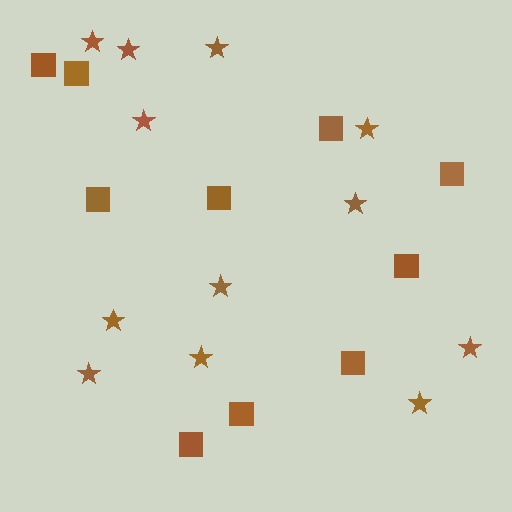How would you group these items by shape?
There are 2 groups: one group of stars (12) and one group of squares (10).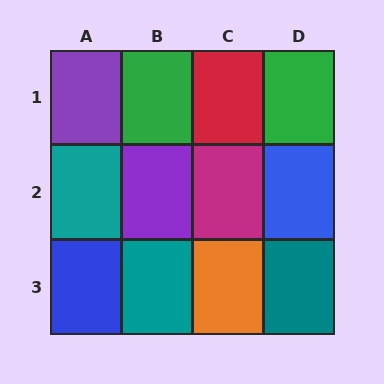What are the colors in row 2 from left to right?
Teal, purple, magenta, blue.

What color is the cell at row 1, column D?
Green.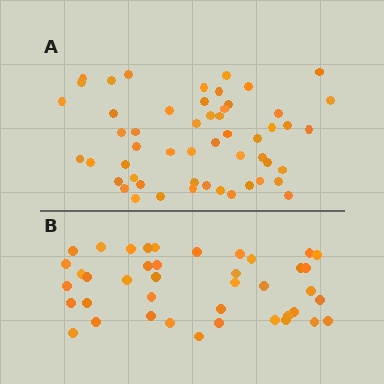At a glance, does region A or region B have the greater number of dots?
Region A (the top region) has more dots.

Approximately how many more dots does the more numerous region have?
Region A has roughly 12 or so more dots than region B.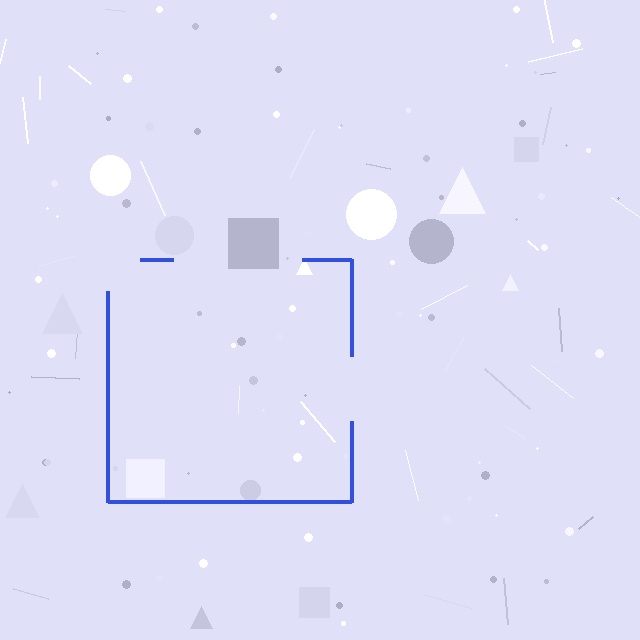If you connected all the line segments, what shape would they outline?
They would outline a square.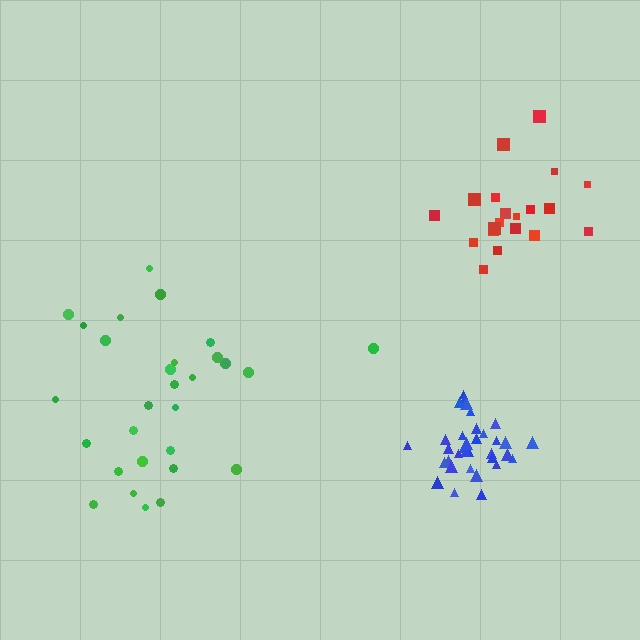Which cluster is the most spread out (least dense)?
Green.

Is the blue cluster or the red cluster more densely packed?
Blue.